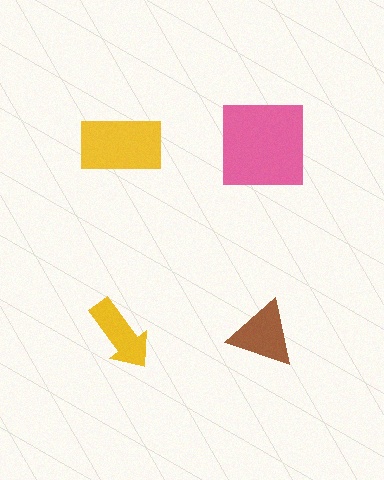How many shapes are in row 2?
2 shapes.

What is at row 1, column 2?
A pink square.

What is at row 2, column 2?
A brown triangle.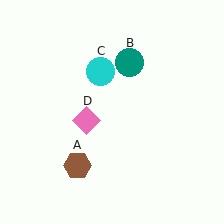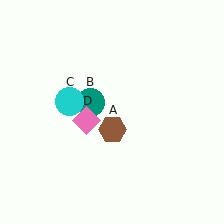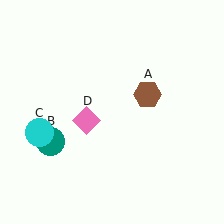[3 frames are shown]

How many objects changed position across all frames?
3 objects changed position: brown hexagon (object A), teal circle (object B), cyan circle (object C).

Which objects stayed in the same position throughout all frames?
Pink diamond (object D) remained stationary.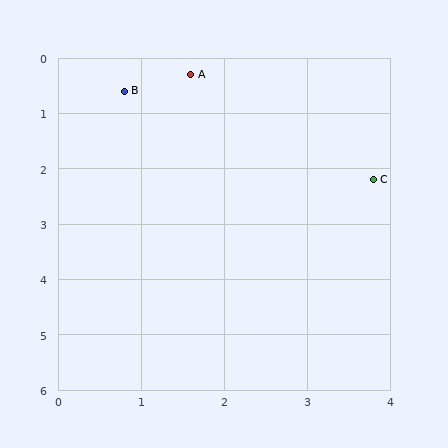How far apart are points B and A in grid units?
Points B and A are about 0.9 grid units apart.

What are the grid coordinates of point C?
Point C is at approximately (3.8, 2.2).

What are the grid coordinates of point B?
Point B is at approximately (0.8, 0.6).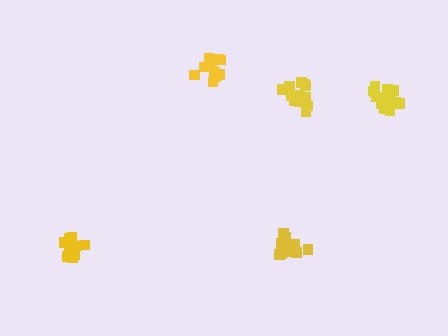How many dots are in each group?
Group 1: 14 dots, Group 2: 15 dots, Group 3: 15 dots, Group 4: 13 dots, Group 5: 14 dots (71 total).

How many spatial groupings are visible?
There are 5 spatial groupings.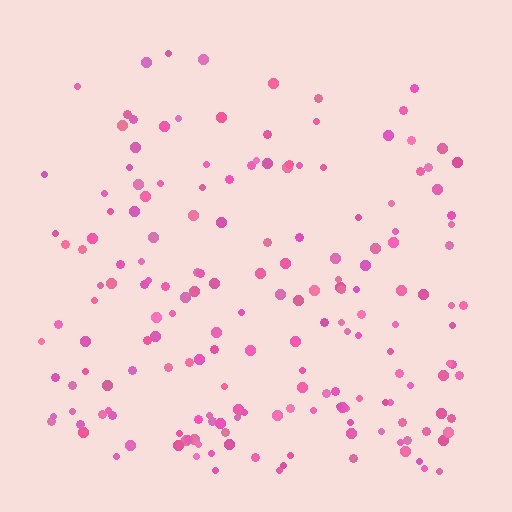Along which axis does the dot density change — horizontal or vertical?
Vertical.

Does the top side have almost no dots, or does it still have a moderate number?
Still a moderate number, just noticeably fewer than the bottom.